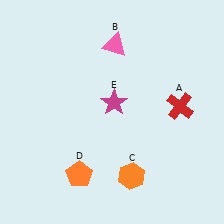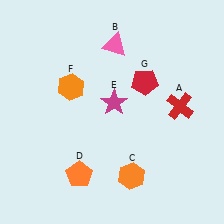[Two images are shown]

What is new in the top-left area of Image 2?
An orange hexagon (F) was added in the top-left area of Image 2.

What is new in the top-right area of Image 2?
A red pentagon (G) was added in the top-right area of Image 2.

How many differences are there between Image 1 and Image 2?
There are 2 differences between the two images.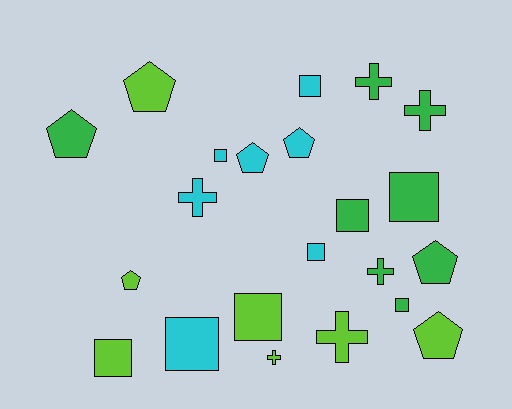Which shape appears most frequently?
Square, with 9 objects.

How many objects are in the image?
There are 22 objects.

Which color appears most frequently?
Green, with 8 objects.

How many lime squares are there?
There are 2 lime squares.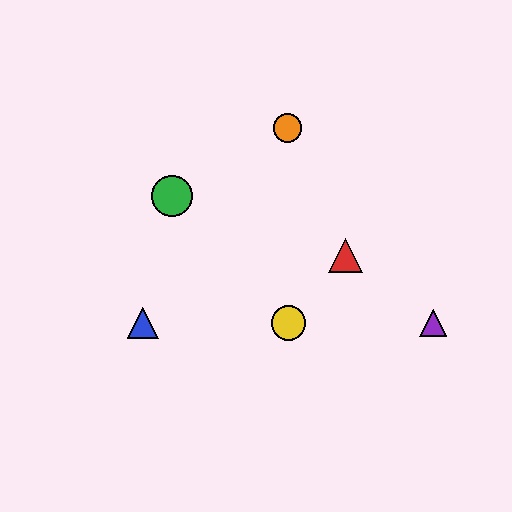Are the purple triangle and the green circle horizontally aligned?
No, the purple triangle is at y≈323 and the green circle is at y≈196.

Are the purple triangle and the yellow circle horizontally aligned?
Yes, both are at y≈323.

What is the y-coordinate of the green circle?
The green circle is at y≈196.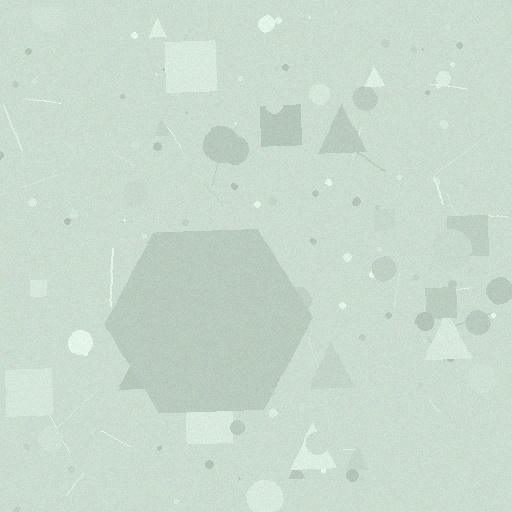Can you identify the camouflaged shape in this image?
The camouflaged shape is a hexagon.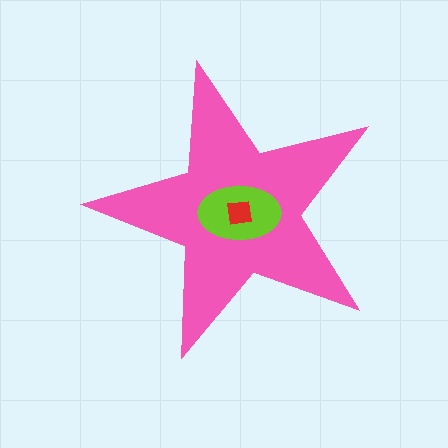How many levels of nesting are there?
3.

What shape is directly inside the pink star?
The lime ellipse.